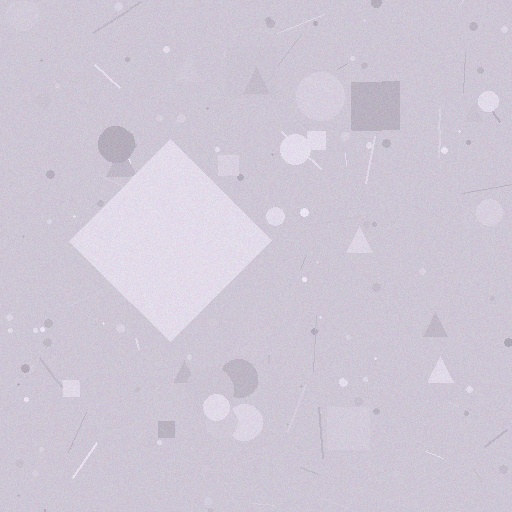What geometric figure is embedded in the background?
A diamond is embedded in the background.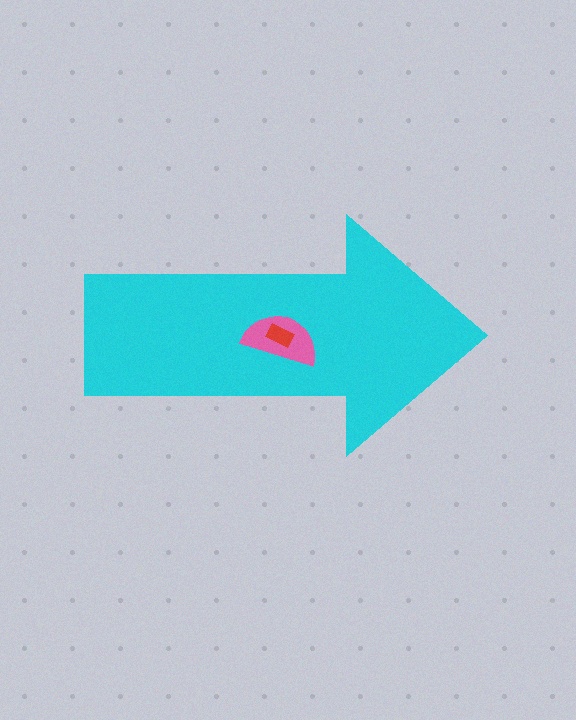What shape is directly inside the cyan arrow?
The pink semicircle.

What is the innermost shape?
The red rectangle.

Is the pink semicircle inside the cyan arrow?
Yes.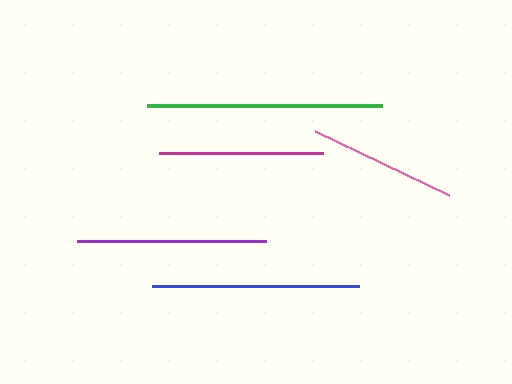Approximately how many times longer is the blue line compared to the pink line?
The blue line is approximately 1.4 times the length of the pink line.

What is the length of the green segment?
The green segment is approximately 235 pixels long.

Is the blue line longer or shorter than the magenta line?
The blue line is longer than the magenta line.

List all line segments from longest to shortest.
From longest to shortest: green, blue, purple, magenta, pink.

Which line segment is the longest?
The green line is the longest at approximately 235 pixels.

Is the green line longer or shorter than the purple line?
The green line is longer than the purple line.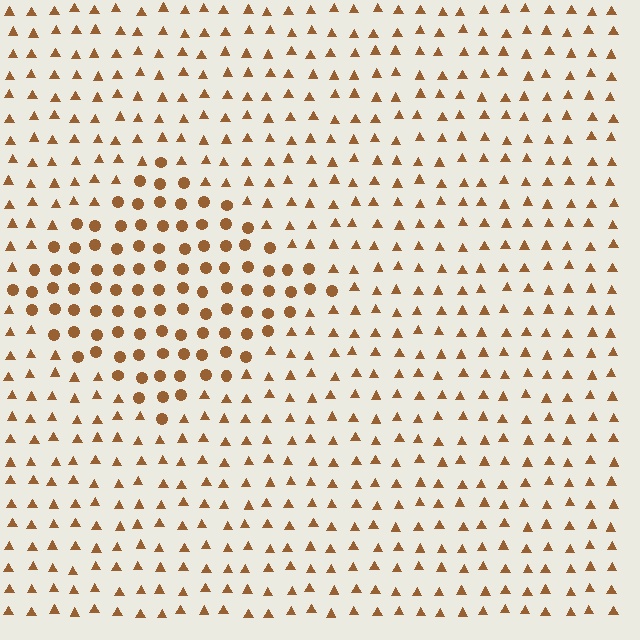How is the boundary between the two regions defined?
The boundary is defined by a change in element shape: circles inside vs. triangles outside. All elements share the same color and spacing.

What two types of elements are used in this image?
The image uses circles inside the diamond region and triangles outside it.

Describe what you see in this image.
The image is filled with small brown elements arranged in a uniform grid. A diamond-shaped region contains circles, while the surrounding area contains triangles. The boundary is defined purely by the change in element shape.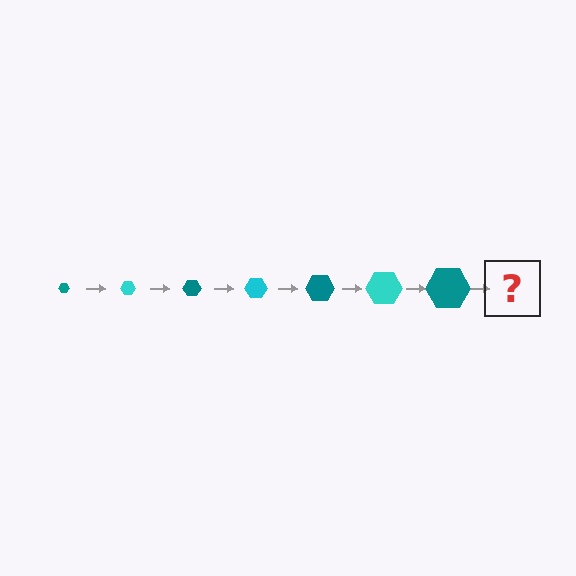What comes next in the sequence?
The next element should be a cyan hexagon, larger than the previous one.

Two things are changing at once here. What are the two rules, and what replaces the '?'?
The two rules are that the hexagon grows larger each step and the color cycles through teal and cyan. The '?' should be a cyan hexagon, larger than the previous one.